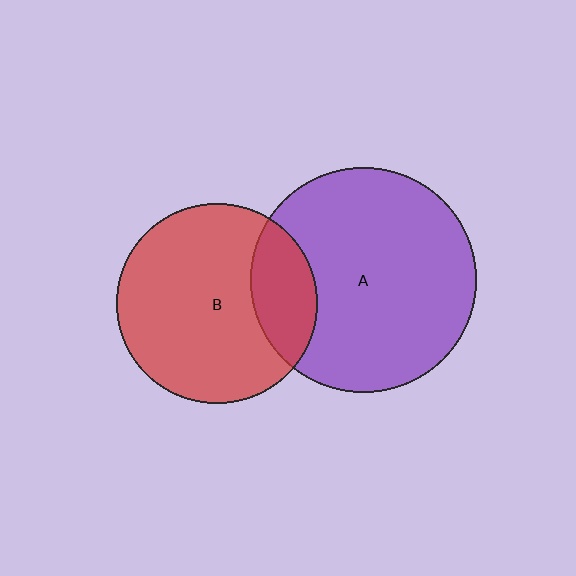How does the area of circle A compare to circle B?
Approximately 1.3 times.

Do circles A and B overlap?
Yes.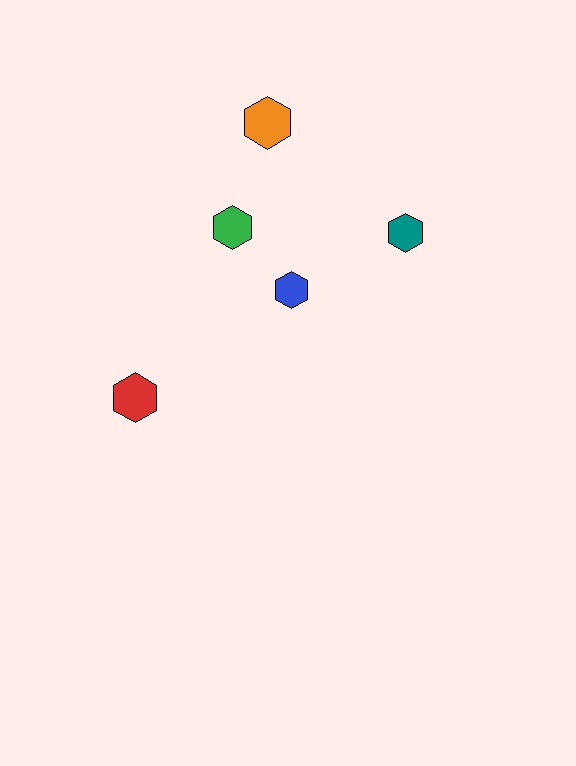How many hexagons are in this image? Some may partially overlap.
There are 5 hexagons.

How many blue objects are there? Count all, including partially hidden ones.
There is 1 blue object.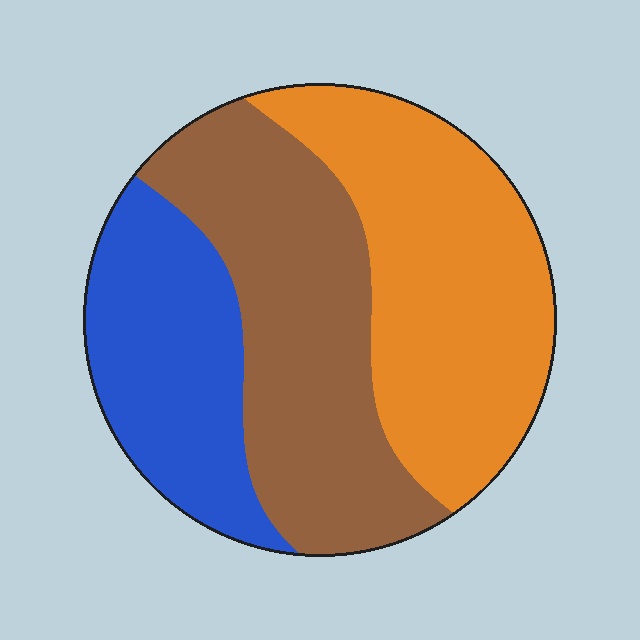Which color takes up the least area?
Blue, at roughly 25%.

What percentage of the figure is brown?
Brown covers around 35% of the figure.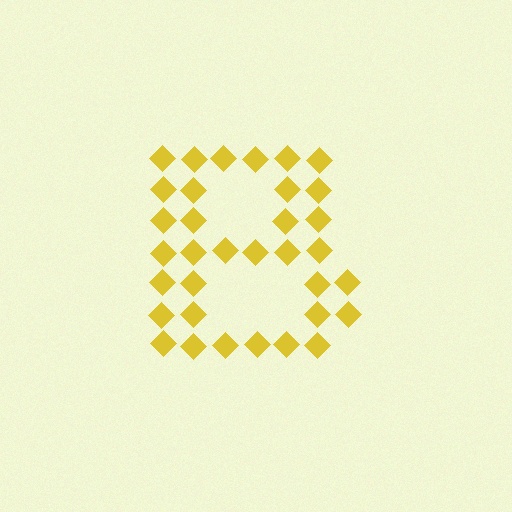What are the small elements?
The small elements are diamonds.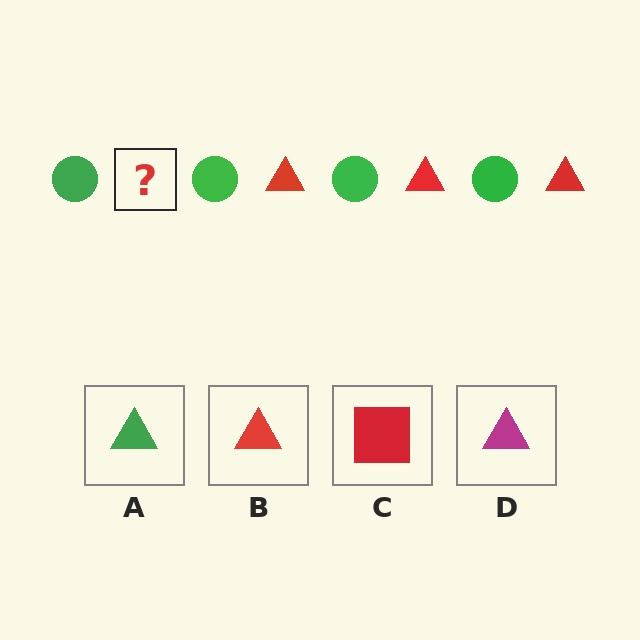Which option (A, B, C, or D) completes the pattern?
B.